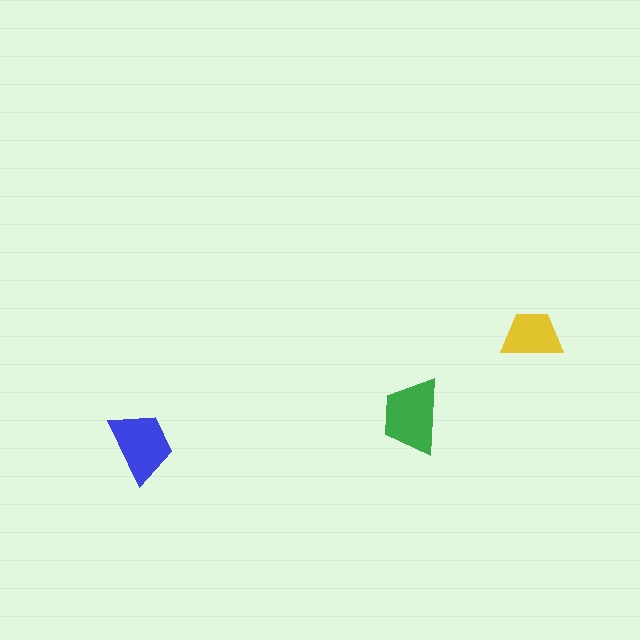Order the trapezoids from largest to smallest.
the green one, the blue one, the yellow one.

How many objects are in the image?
There are 3 objects in the image.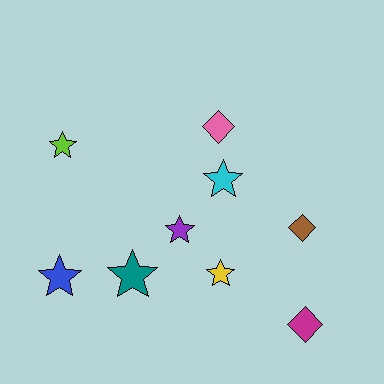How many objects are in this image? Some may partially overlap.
There are 9 objects.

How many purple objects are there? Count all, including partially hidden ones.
There is 1 purple object.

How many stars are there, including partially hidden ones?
There are 6 stars.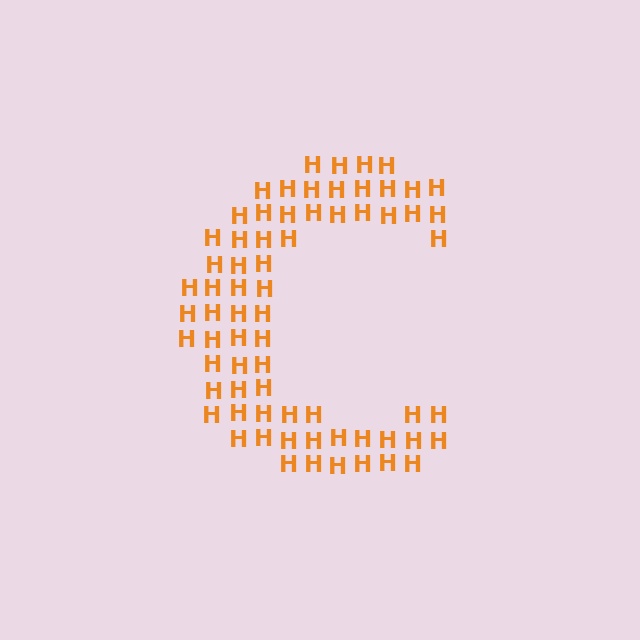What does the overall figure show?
The overall figure shows the letter C.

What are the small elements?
The small elements are letter H's.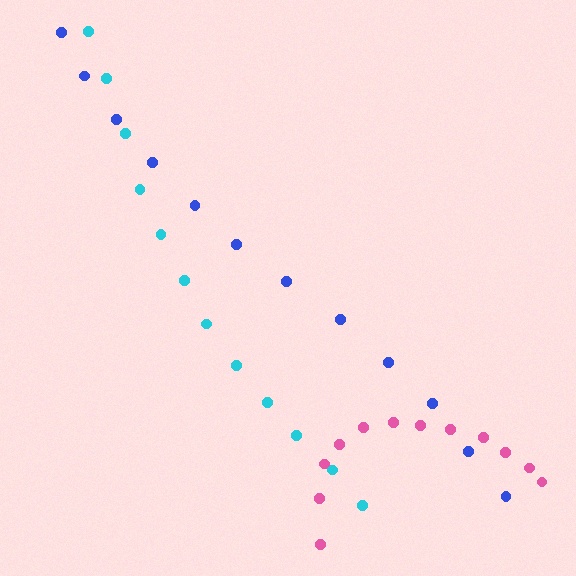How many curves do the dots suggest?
There are 3 distinct paths.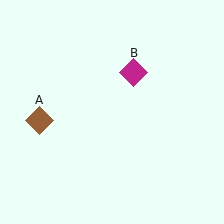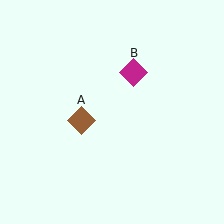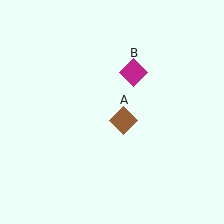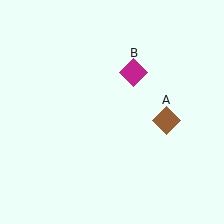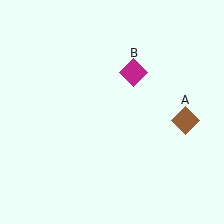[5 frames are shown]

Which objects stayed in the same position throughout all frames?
Magenta diamond (object B) remained stationary.